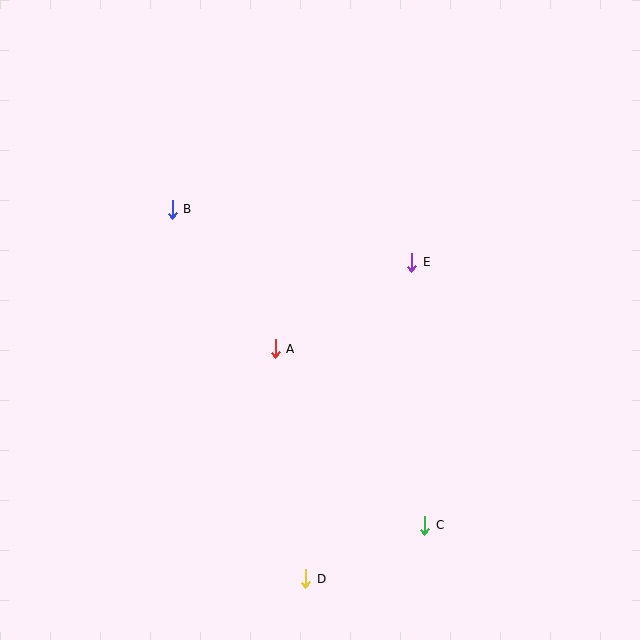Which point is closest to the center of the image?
Point A at (275, 349) is closest to the center.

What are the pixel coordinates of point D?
Point D is at (306, 579).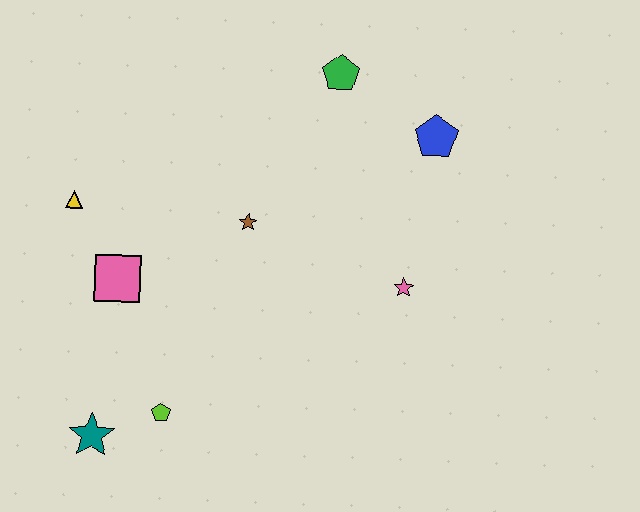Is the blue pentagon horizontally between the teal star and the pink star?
No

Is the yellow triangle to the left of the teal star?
Yes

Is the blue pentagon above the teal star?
Yes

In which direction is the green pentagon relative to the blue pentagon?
The green pentagon is to the left of the blue pentagon.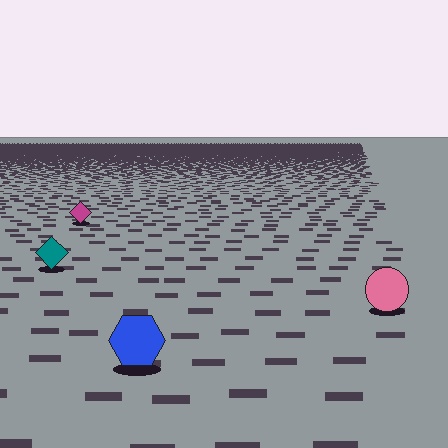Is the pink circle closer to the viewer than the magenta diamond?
Yes. The pink circle is closer — you can tell from the texture gradient: the ground texture is coarser near it.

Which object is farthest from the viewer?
The magenta diamond is farthest from the viewer. It appears smaller and the ground texture around it is denser.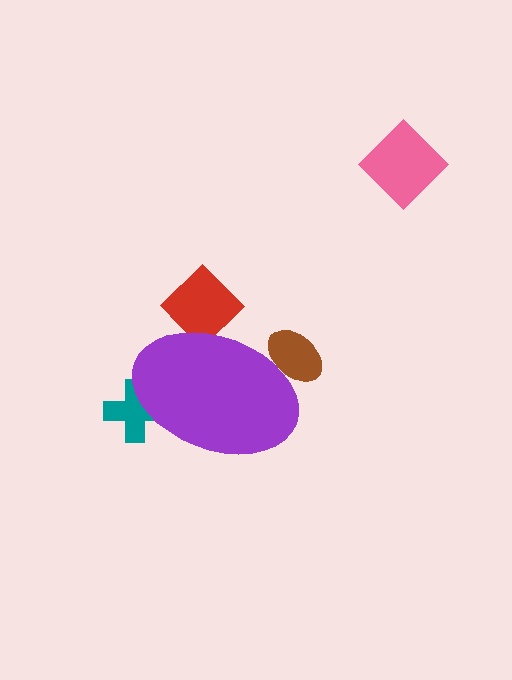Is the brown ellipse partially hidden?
Yes, the brown ellipse is partially hidden behind the purple ellipse.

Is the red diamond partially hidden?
Yes, the red diamond is partially hidden behind the purple ellipse.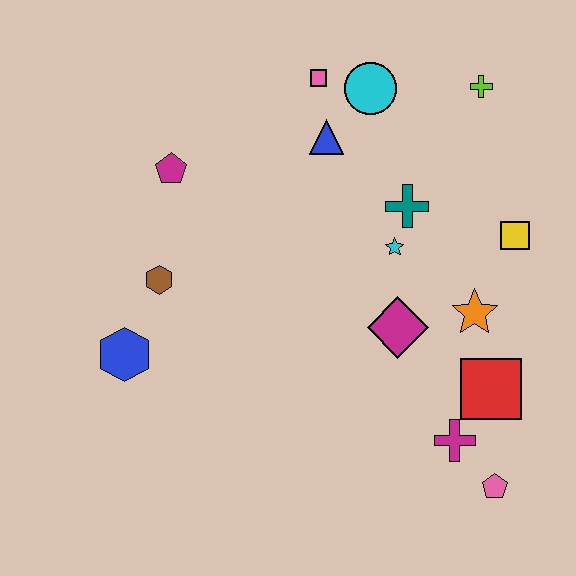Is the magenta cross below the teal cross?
Yes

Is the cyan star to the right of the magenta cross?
No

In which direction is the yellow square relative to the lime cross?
The yellow square is below the lime cross.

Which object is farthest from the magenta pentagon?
The pink pentagon is farthest from the magenta pentagon.